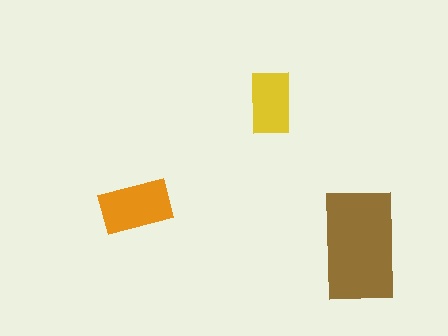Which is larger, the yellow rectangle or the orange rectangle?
The orange one.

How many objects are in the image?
There are 3 objects in the image.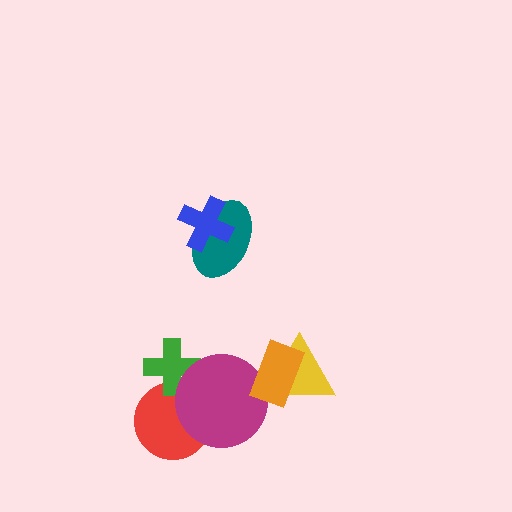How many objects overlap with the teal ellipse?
1 object overlaps with the teal ellipse.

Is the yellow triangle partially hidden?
Yes, it is partially covered by another shape.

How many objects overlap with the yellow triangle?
1 object overlaps with the yellow triangle.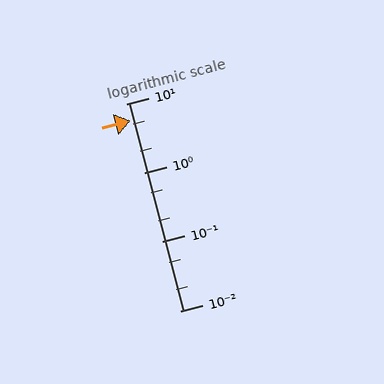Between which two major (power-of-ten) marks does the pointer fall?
The pointer is between 1 and 10.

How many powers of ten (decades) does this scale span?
The scale spans 3 decades, from 0.01 to 10.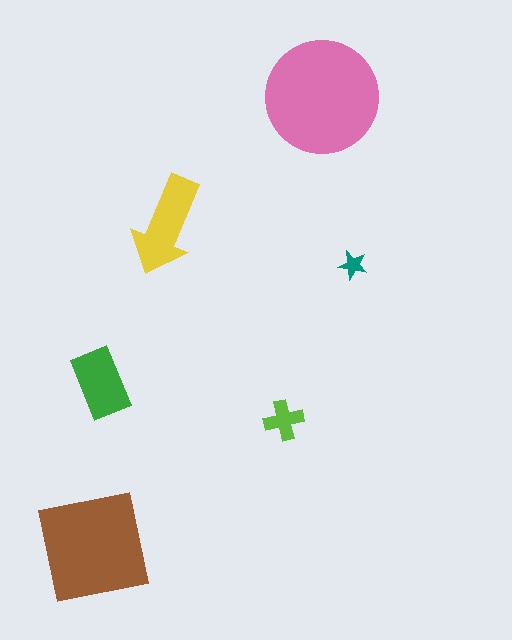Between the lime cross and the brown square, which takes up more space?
The brown square.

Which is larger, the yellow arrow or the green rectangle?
The yellow arrow.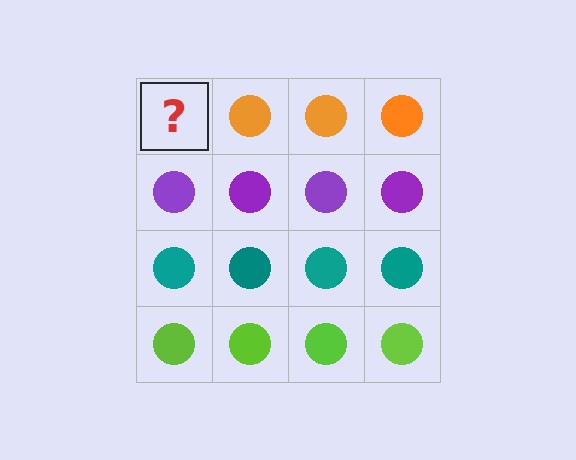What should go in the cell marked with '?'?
The missing cell should contain an orange circle.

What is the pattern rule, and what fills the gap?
The rule is that each row has a consistent color. The gap should be filled with an orange circle.